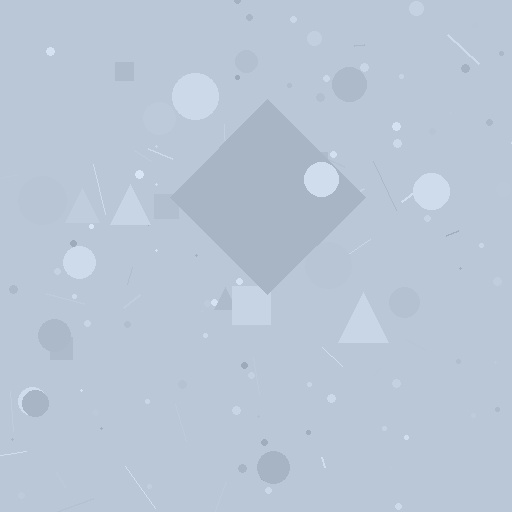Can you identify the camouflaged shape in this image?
The camouflaged shape is a diamond.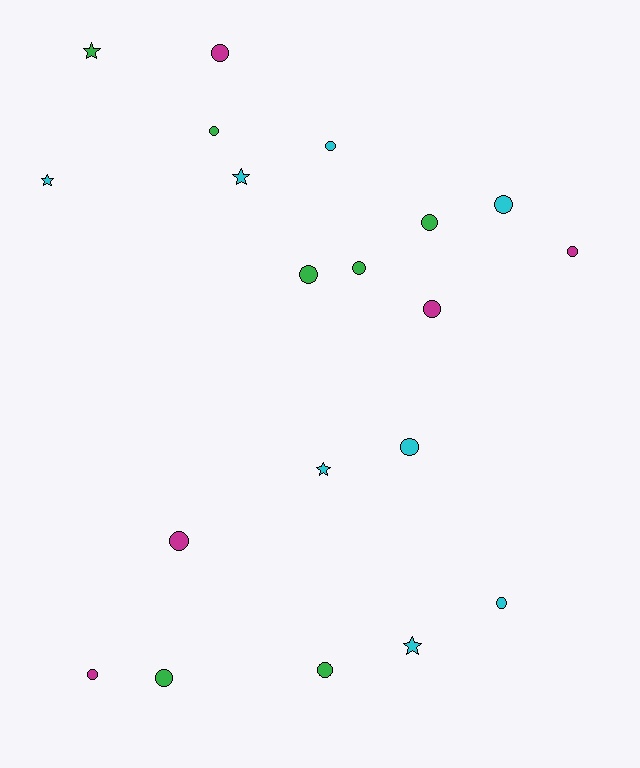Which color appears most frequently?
Cyan, with 8 objects.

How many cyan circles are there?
There are 4 cyan circles.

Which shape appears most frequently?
Circle, with 15 objects.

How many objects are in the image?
There are 20 objects.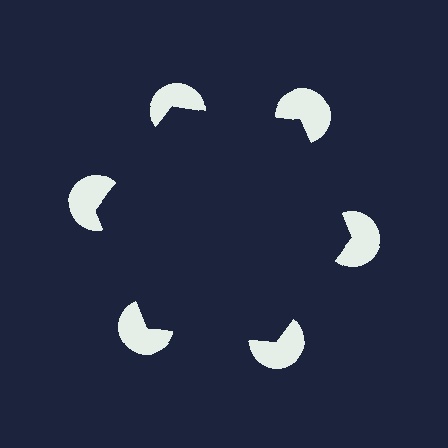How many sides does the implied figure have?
6 sides.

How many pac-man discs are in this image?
There are 6 — one at each vertex of the illusory hexagon.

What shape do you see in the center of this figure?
An illusory hexagon — its edges are inferred from the aligned wedge cuts in the pac-man discs, not physically drawn.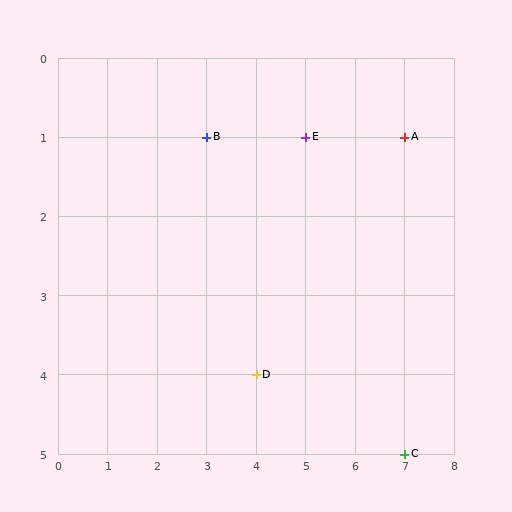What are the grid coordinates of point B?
Point B is at grid coordinates (3, 1).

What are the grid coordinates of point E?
Point E is at grid coordinates (5, 1).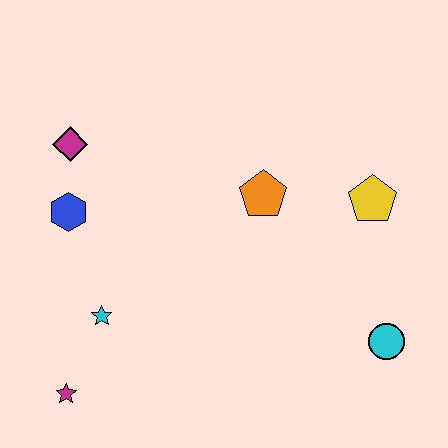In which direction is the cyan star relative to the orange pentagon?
The cyan star is to the left of the orange pentagon.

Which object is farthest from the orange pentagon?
The magenta star is farthest from the orange pentagon.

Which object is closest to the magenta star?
The cyan star is closest to the magenta star.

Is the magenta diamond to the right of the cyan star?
No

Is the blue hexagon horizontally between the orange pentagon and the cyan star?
No